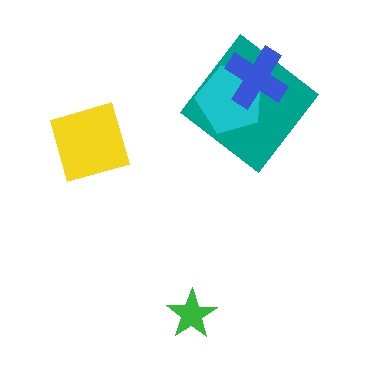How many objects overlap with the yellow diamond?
0 objects overlap with the yellow diamond.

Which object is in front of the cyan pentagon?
The blue cross is in front of the cyan pentagon.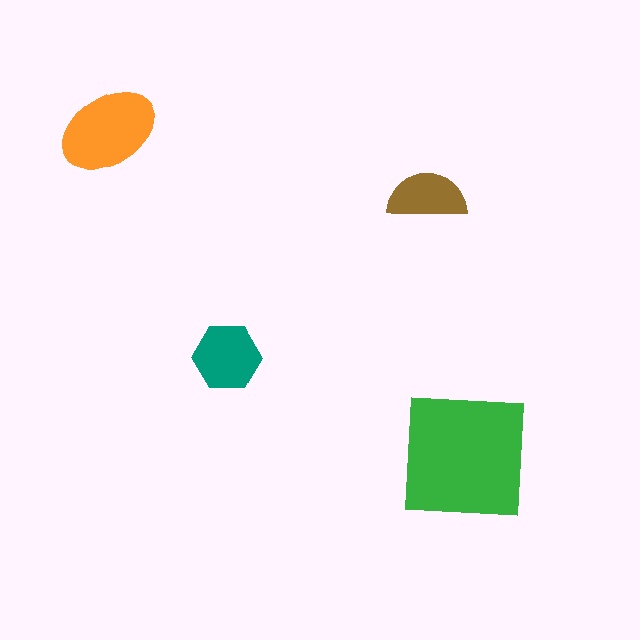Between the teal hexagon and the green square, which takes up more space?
The green square.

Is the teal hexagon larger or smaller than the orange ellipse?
Smaller.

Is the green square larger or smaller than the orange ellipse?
Larger.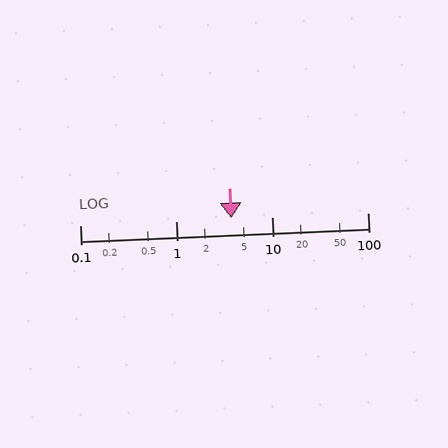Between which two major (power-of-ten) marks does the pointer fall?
The pointer is between 1 and 10.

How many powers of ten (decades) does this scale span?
The scale spans 3 decades, from 0.1 to 100.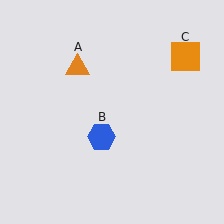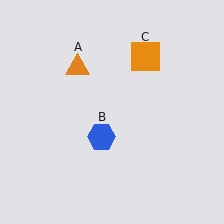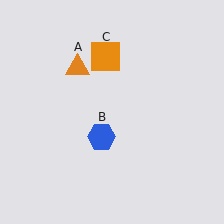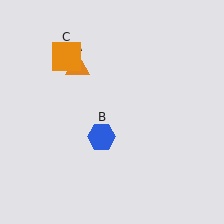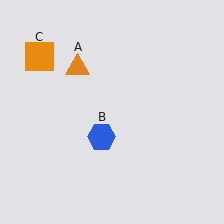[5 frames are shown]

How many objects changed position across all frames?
1 object changed position: orange square (object C).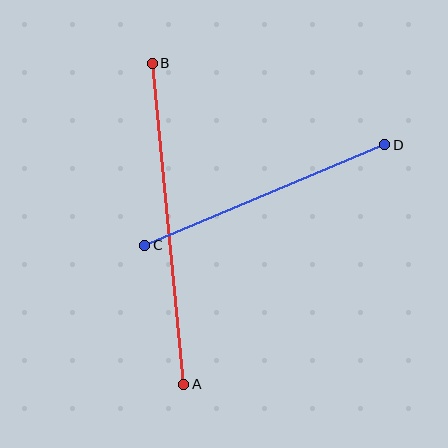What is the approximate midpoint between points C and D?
The midpoint is at approximately (265, 195) pixels.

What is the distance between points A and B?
The distance is approximately 322 pixels.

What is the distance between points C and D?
The distance is approximately 260 pixels.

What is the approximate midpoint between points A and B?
The midpoint is at approximately (168, 224) pixels.